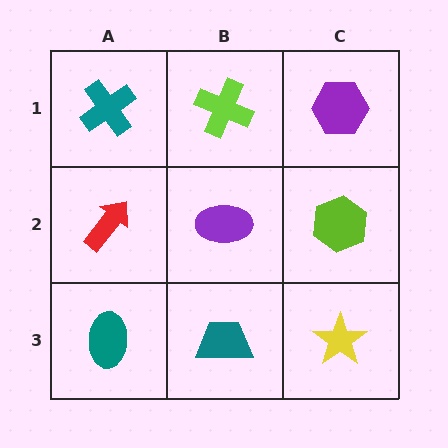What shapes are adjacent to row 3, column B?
A purple ellipse (row 2, column B), a teal ellipse (row 3, column A), a yellow star (row 3, column C).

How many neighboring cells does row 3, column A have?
2.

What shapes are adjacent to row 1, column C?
A lime hexagon (row 2, column C), a lime cross (row 1, column B).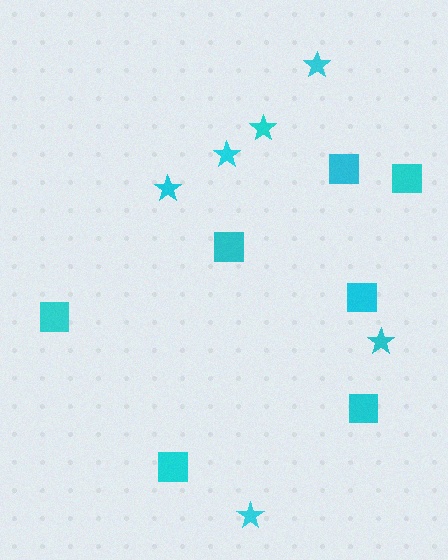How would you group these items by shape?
There are 2 groups: one group of stars (6) and one group of squares (7).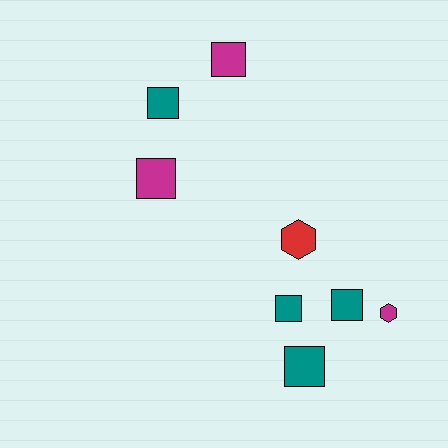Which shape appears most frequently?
Square, with 6 objects.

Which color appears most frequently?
Teal, with 4 objects.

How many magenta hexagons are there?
There is 1 magenta hexagon.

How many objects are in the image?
There are 8 objects.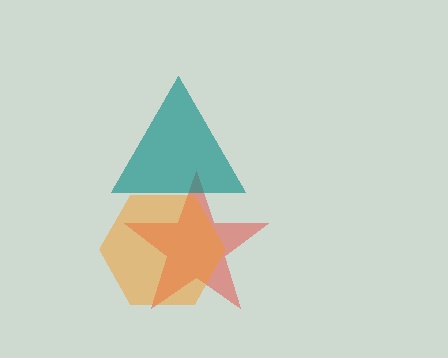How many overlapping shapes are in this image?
There are 3 overlapping shapes in the image.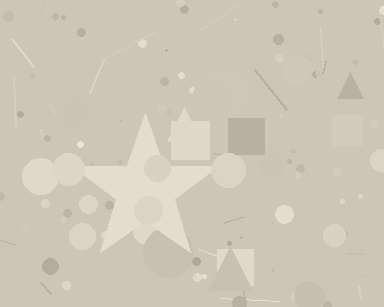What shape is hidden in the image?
A star is hidden in the image.